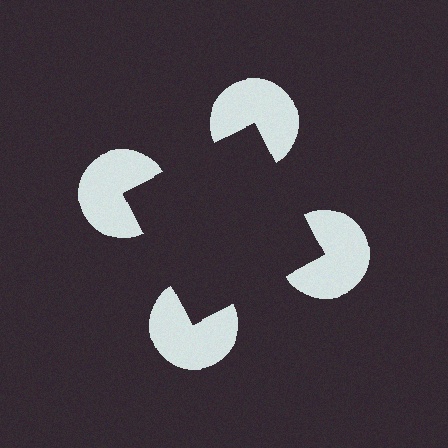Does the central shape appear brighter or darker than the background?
It typically appears slightly darker than the background, even though no actual brightness change is drawn.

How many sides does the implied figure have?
4 sides.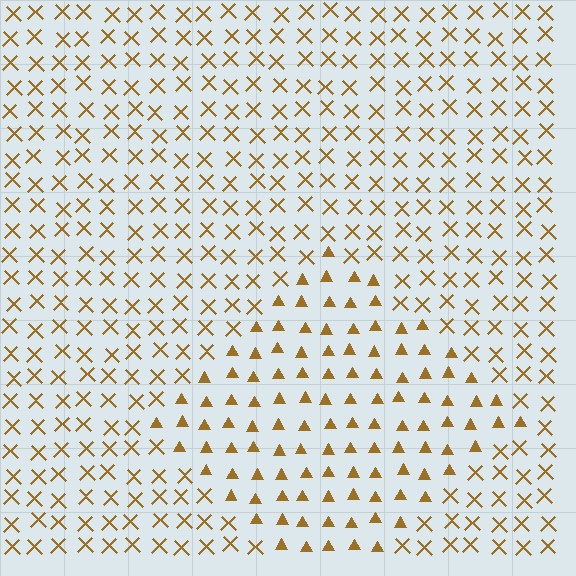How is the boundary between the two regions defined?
The boundary is defined by a change in element shape: triangles inside vs. X marks outside. All elements share the same color and spacing.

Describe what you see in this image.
The image is filled with small brown elements arranged in a uniform grid. A diamond-shaped region contains triangles, while the surrounding area contains X marks. The boundary is defined purely by the change in element shape.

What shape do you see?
I see a diamond.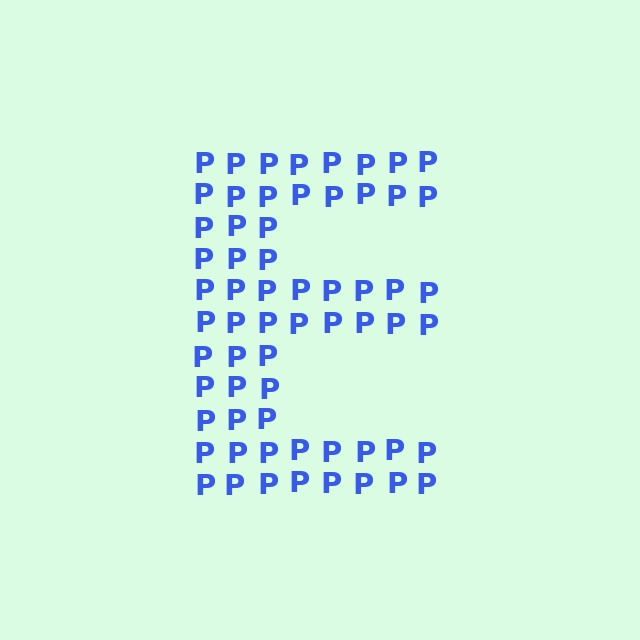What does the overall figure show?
The overall figure shows the letter E.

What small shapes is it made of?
It is made of small letter P's.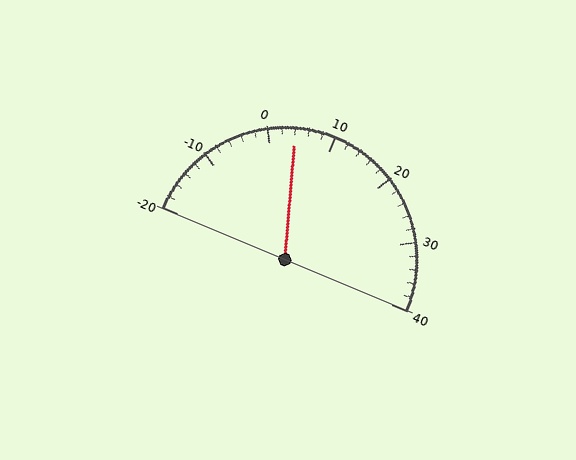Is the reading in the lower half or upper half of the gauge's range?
The reading is in the lower half of the range (-20 to 40).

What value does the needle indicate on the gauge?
The needle indicates approximately 4.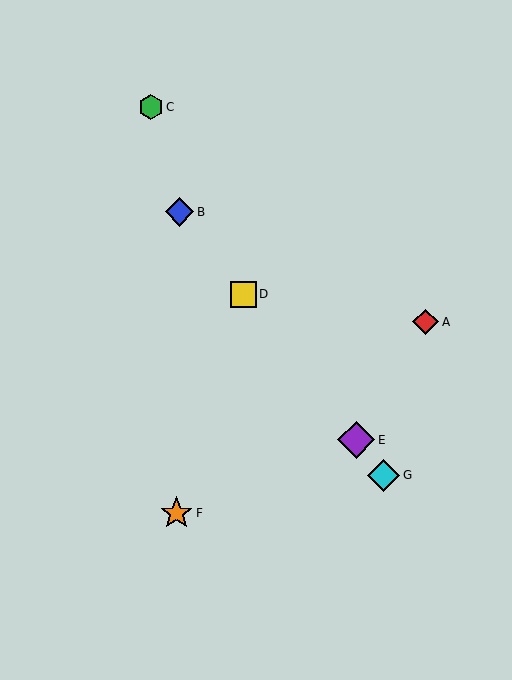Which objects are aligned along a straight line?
Objects B, D, E, G are aligned along a straight line.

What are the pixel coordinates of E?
Object E is at (356, 440).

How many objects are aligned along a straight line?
4 objects (B, D, E, G) are aligned along a straight line.